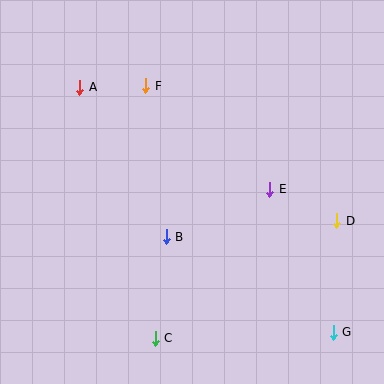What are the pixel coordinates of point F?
Point F is at (146, 86).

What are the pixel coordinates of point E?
Point E is at (270, 189).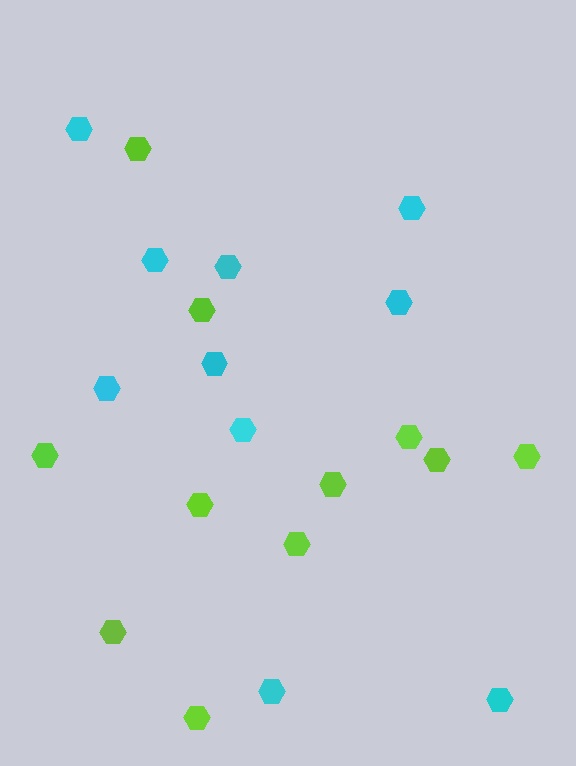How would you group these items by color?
There are 2 groups: one group of cyan hexagons (10) and one group of lime hexagons (11).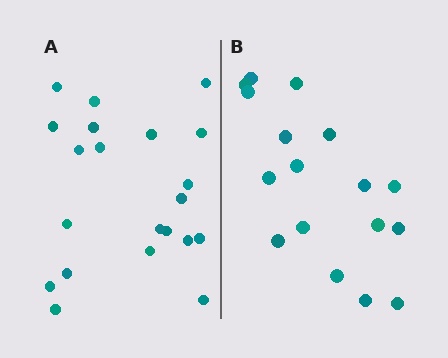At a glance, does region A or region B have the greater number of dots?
Region A (the left region) has more dots.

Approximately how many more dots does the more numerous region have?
Region A has about 4 more dots than region B.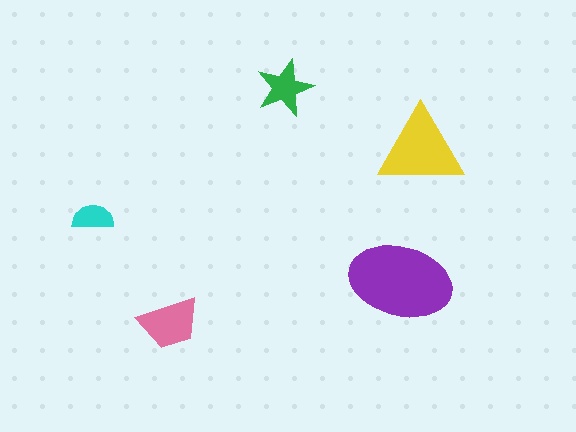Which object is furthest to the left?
The cyan semicircle is leftmost.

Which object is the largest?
The purple ellipse.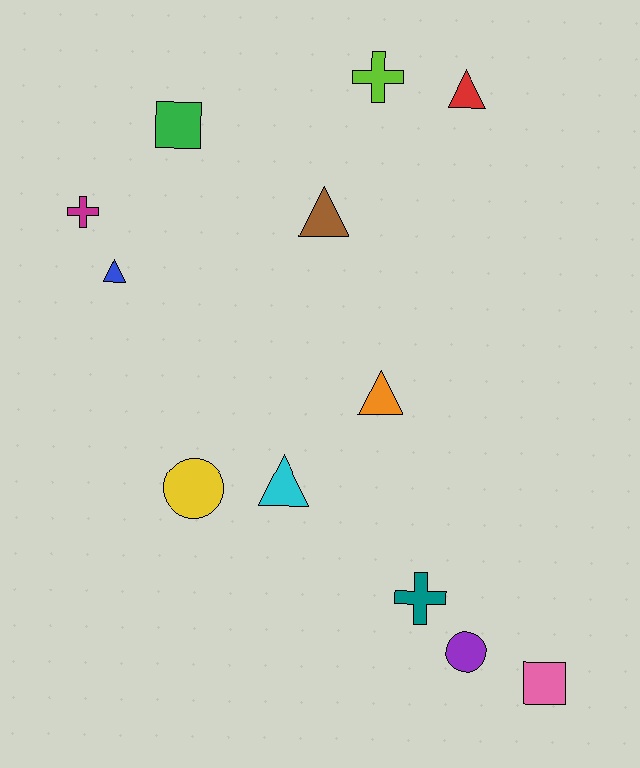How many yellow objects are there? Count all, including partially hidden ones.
There is 1 yellow object.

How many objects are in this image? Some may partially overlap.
There are 12 objects.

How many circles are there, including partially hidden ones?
There are 2 circles.